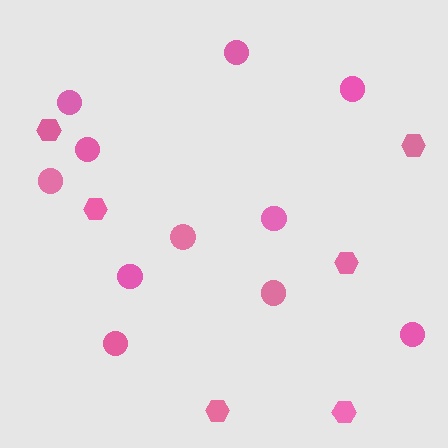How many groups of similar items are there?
There are 2 groups: one group of circles (11) and one group of hexagons (6).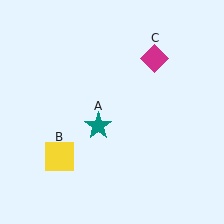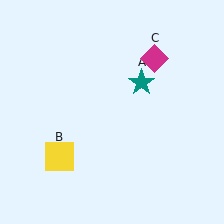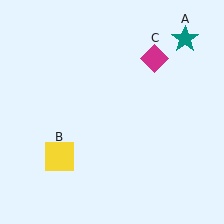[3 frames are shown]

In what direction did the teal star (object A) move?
The teal star (object A) moved up and to the right.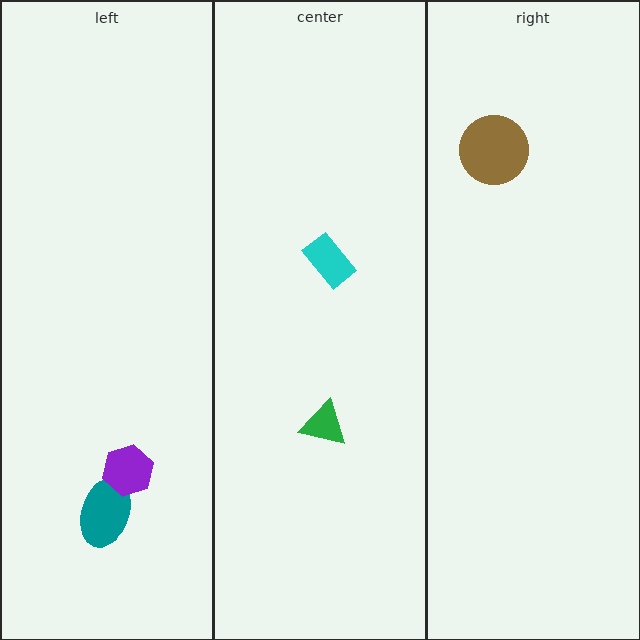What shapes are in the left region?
The teal ellipse, the purple hexagon.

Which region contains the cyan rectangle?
The center region.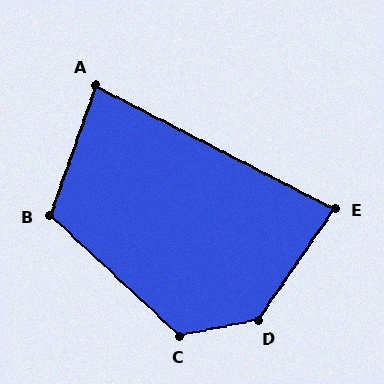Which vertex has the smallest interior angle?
A, at approximately 82 degrees.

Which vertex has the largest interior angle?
D, at approximately 136 degrees.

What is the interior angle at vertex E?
Approximately 83 degrees (acute).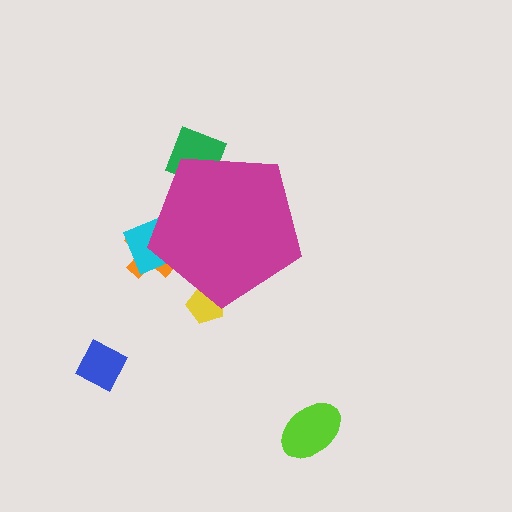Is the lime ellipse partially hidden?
No, the lime ellipse is fully visible.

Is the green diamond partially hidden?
Yes, the green diamond is partially hidden behind the magenta pentagon.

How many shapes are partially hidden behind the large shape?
4 shapes are partially hidden.